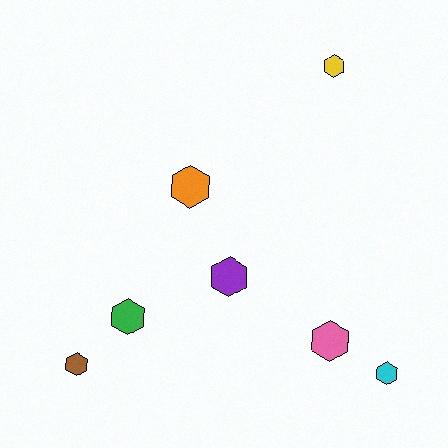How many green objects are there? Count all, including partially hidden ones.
There is 1 green object.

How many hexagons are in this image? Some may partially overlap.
There are 7 hexagons.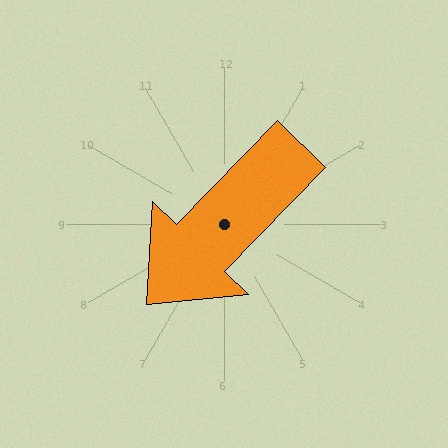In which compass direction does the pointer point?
Southwest.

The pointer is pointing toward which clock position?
Roughly 7 o'clock.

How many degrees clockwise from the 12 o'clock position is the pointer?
Approximately 224 degrees.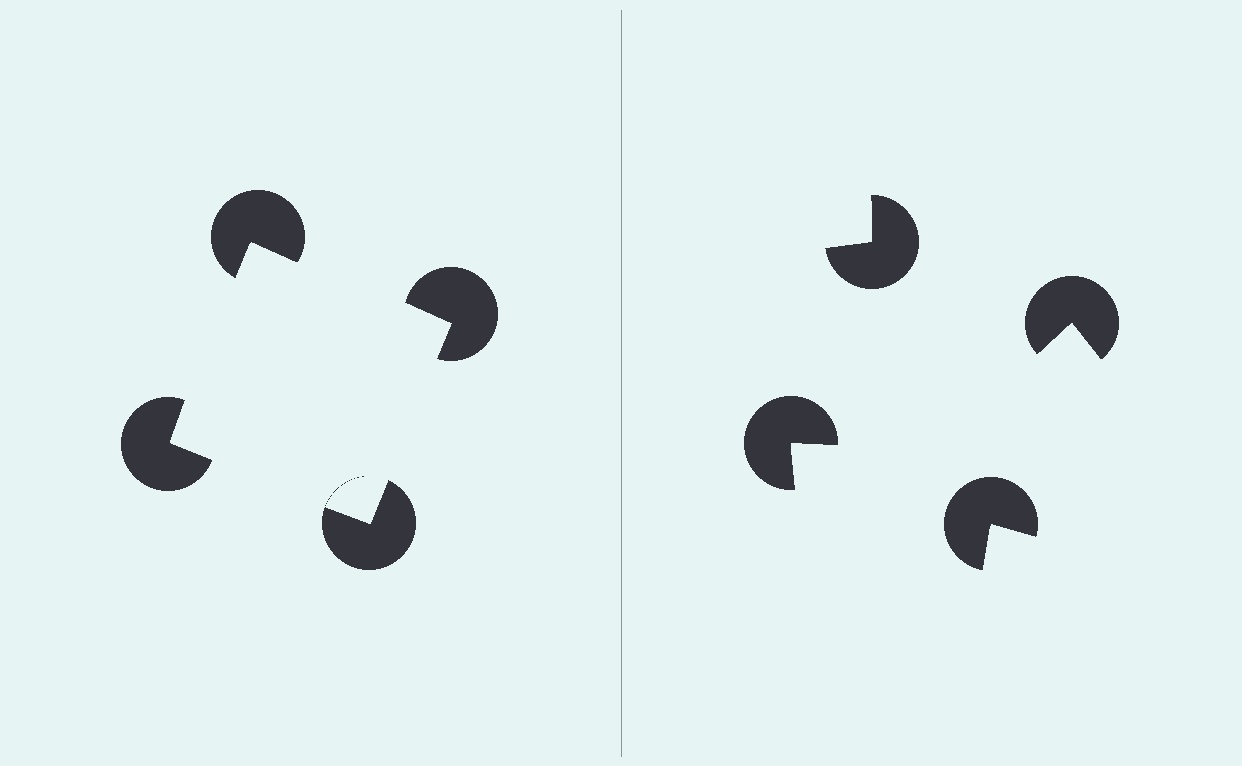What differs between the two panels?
The pac-man discs are positioned identically on both sides; only the wedge orientations differ. On the left they align to a square; on the right they are misaligned.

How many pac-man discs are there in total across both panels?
8 — 4 on each side.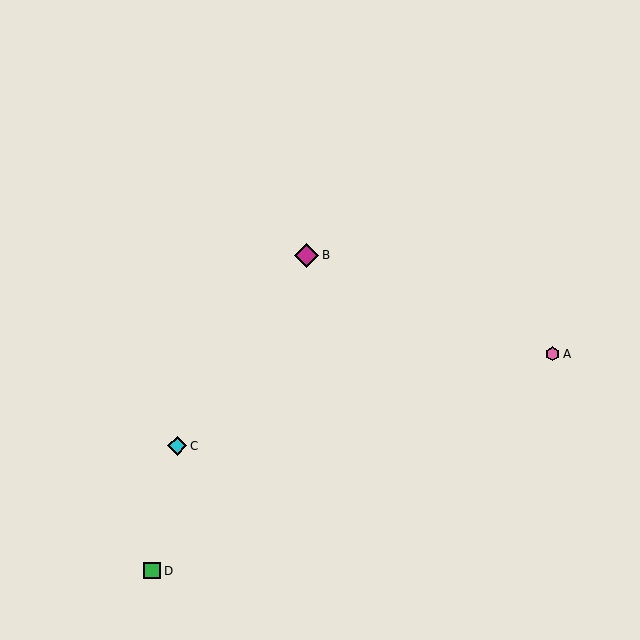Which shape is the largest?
The magenta diamond (labeled B) is the largest.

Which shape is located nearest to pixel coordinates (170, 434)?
The cyan diamond (labeled C) at (177, 446) is nearest to that location.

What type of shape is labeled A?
Shape A is a pink hexagon.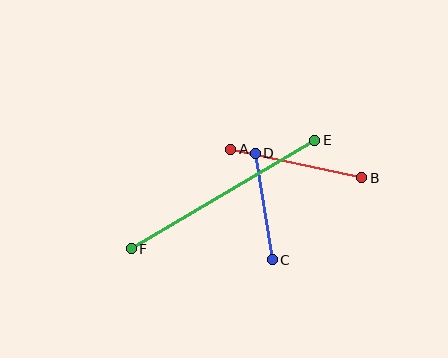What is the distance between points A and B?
The distance is approximately 134 pixels.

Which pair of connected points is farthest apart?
Points E and F are farthest apart.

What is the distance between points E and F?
The distance is approximately 213 pixels.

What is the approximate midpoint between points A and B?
The midpoint is at approximately (296, 163) pixels.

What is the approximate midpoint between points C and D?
The midpoint is at approximately (264, 207) pixels.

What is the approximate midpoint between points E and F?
The midpoint is at approximately (223, 194) pixels.